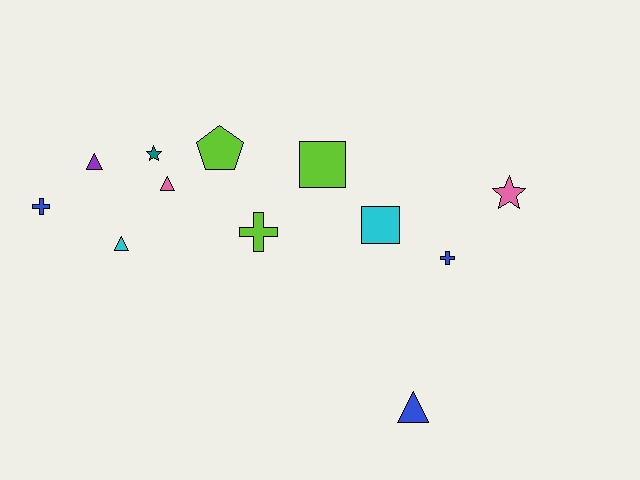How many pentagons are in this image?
There is 1 pentagon.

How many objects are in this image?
There are 12 objects.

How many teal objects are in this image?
There is 1 teal object.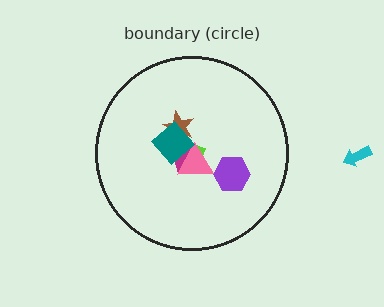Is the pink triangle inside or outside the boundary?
Inside.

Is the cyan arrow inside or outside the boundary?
Outside.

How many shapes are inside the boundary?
6 inside, 1 outside.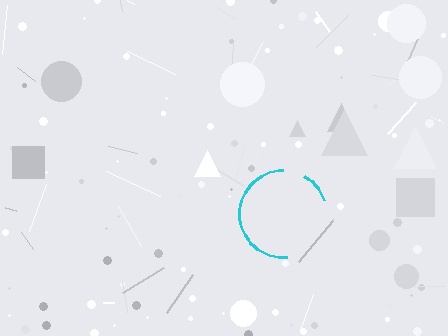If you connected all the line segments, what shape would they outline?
They would outline a circle.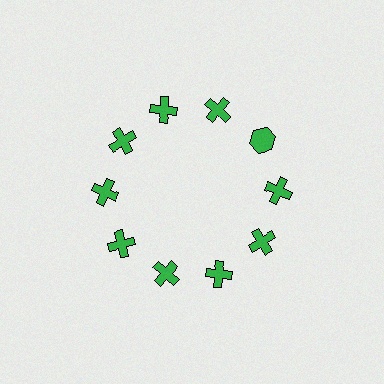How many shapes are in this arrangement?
There are 10 shapes arranged in a ring pattern.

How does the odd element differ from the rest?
It has a different shape: hexagon instead of cross.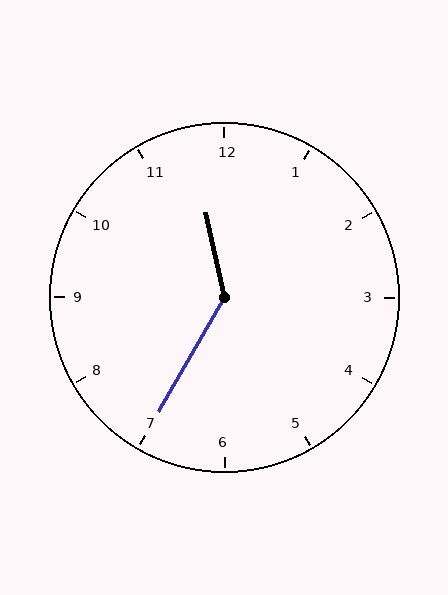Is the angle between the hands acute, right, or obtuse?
It is obtuse.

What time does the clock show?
11:35.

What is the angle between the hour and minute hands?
Approximately 138 degrees.